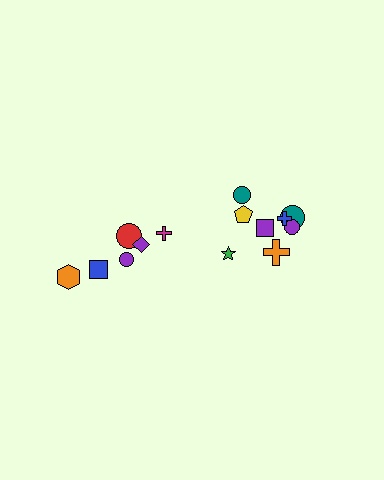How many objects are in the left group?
There are 6 objects.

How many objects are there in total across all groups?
There are 14 objects.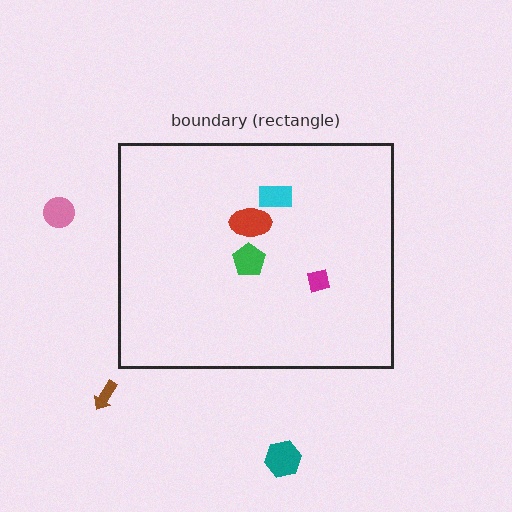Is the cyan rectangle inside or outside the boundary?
Inside.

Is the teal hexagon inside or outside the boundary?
Outside.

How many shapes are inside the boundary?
4 inside, 3 outside.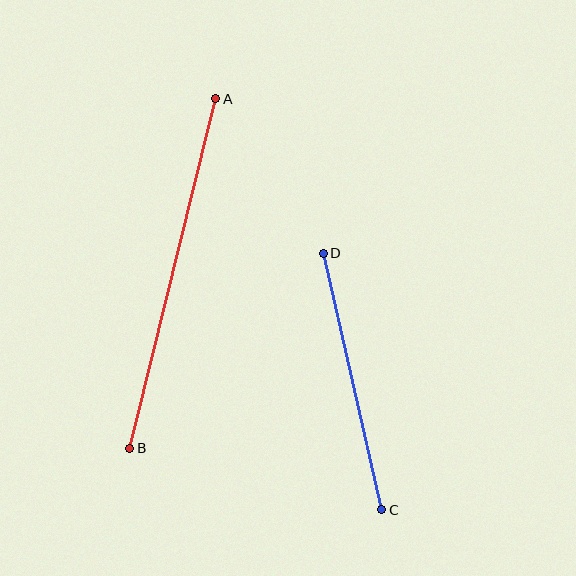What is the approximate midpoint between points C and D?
The midpoint is at approximately (352, 381) pixels.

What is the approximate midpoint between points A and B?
The midpoint is at approximately (173, 273) pixels.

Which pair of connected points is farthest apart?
Points A and B are farthest apart.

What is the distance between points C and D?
The distance is approximately 263 pixels.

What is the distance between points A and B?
The distance is approximately 360 pixels.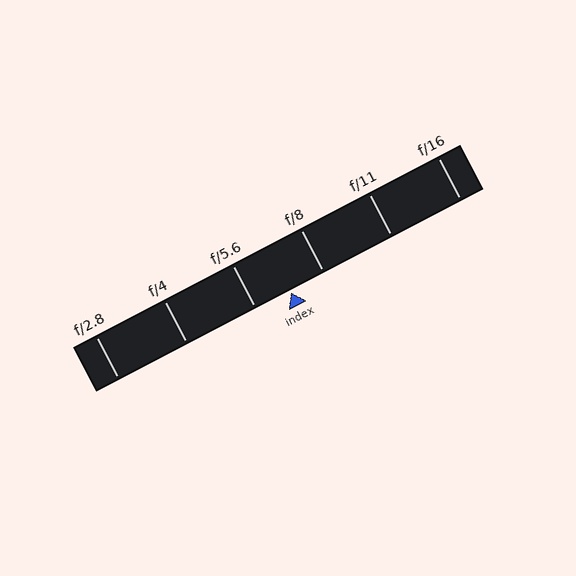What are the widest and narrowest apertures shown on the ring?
The widest aperture shown is f/2.8 and the narrowest is f/16.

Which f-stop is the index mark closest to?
The index mark is closest to f/8.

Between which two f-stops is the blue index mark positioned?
The index mark is between f/5.6 and f/8.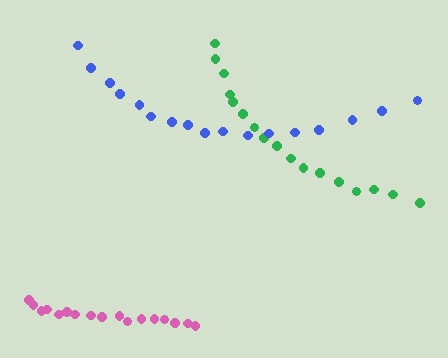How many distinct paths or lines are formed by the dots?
There are 3 distinct paths.